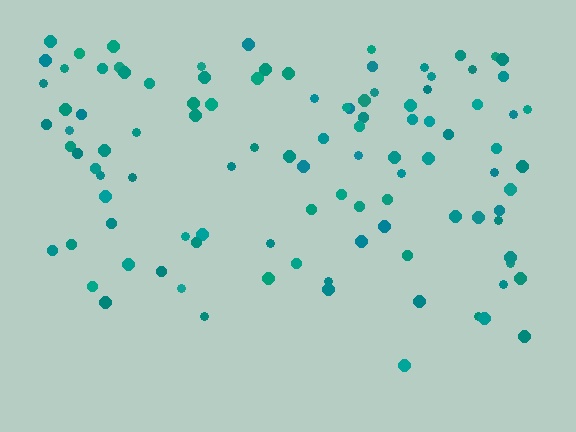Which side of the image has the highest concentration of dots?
The top.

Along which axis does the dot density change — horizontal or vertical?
Vertical.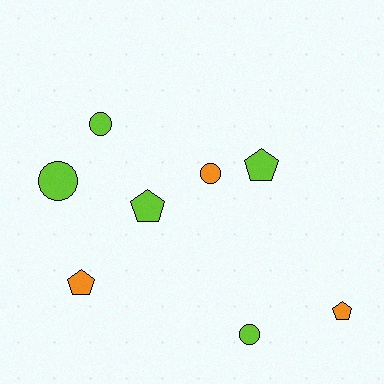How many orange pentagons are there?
There are 2 orange pentagons.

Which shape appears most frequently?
Circle, with 4 objects.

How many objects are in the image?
There are 8 objects.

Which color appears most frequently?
Lime, with 5 objects.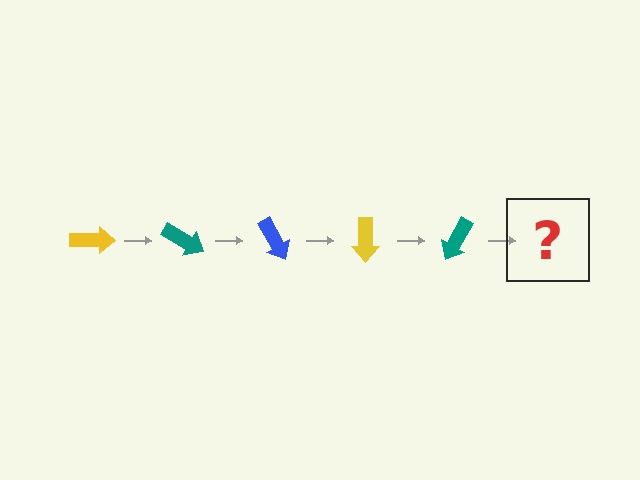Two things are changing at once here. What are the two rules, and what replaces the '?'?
The two rules are that it rotates 30 degrees each step and the color cycles through yellow, teal, and blue. The '?' should be a blue arrow, rotated 150 degrees from the start.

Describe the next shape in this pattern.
It should be a blue arrow, rotated 150 degrees from the start.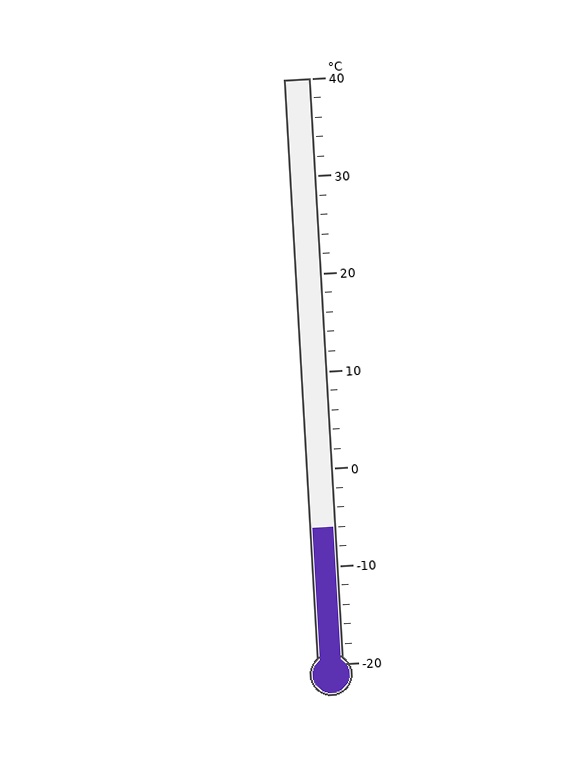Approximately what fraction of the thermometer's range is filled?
The thermometer is filled to approximately 25% of its range.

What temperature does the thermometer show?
The thermometer shows approximately -6°C.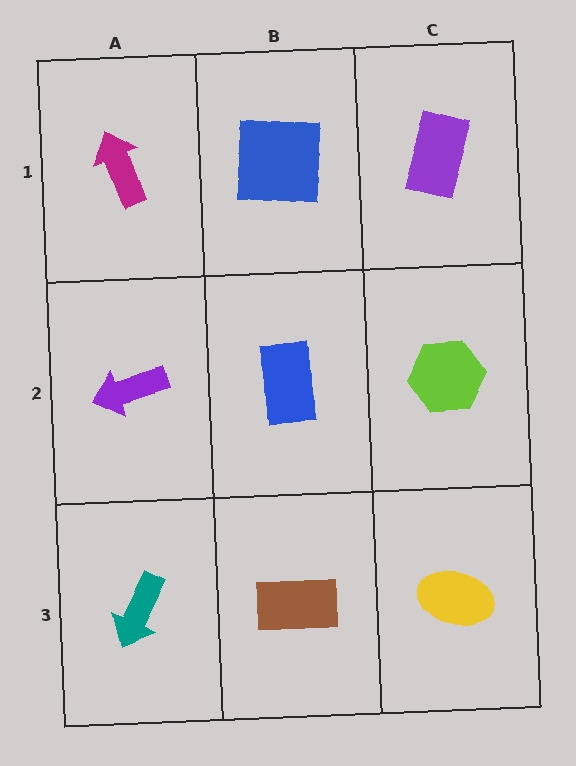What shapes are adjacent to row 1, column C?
A lime hexagon (row 2, column C), a blue square (row 1, column B).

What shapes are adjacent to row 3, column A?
A purple arrow (row 2, column A), a brown rectangle (row 3, column B).